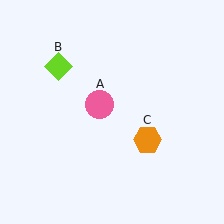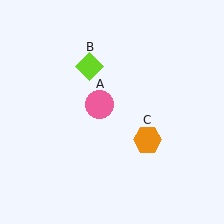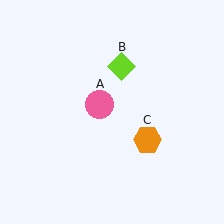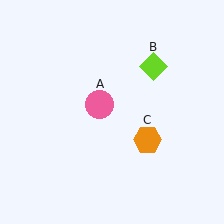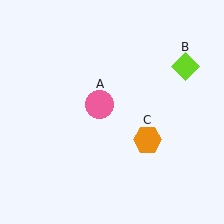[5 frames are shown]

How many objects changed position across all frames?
1 object changed position: lime diamond (object B).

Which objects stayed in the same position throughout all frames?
Pink circle (object A) and orange hexagon (object C) remained stationary.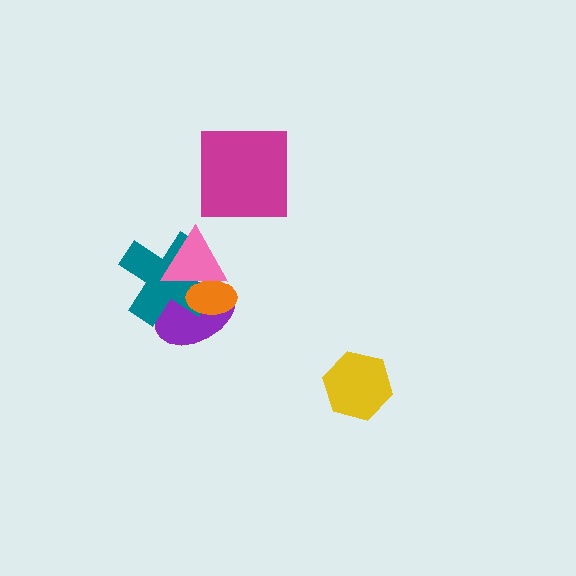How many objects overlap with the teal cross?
3 objects overlap with the teal cross.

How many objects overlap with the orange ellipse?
3 objects overlap with the orange ellipse.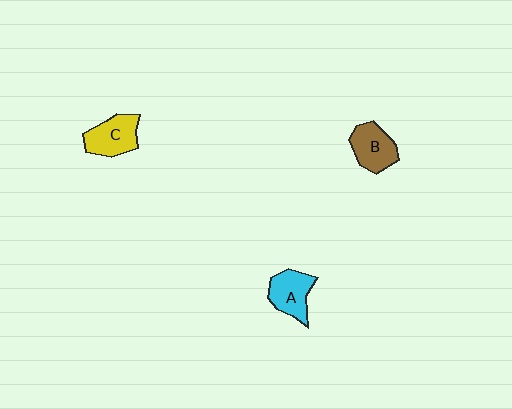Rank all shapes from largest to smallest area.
From largest to smallest: C (yellow), B (brown), A (cyan).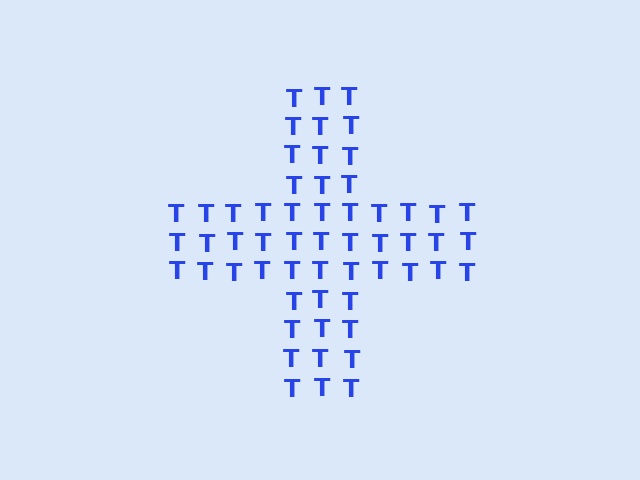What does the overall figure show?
The overall figure shows a cross.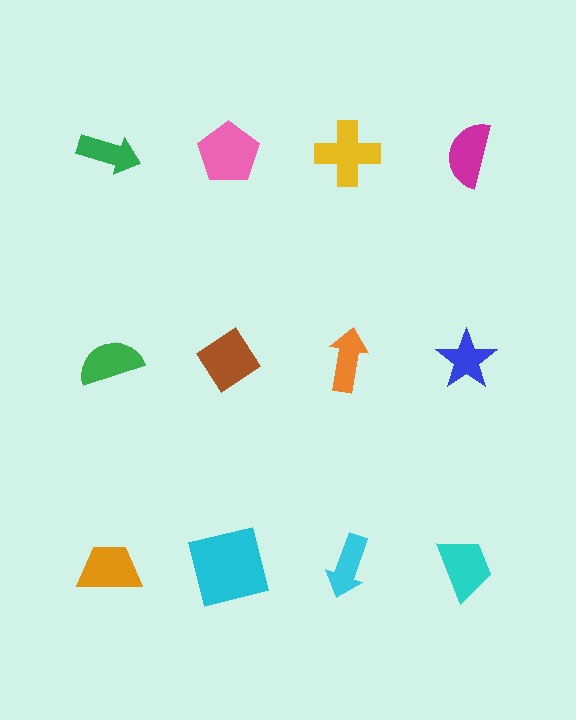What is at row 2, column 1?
A green semicircle.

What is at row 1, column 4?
A magenta semicircle.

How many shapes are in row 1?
4 shapes.